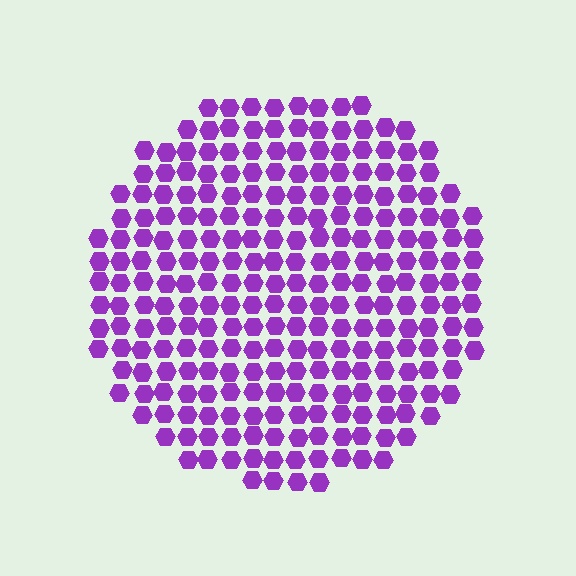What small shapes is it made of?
It is made of small hexagons.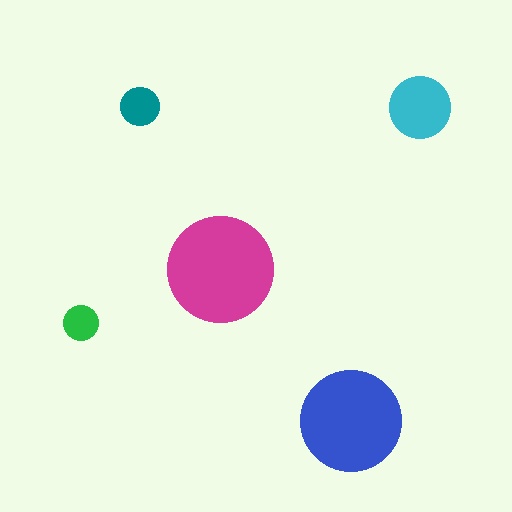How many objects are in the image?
There are 5 objects in the image.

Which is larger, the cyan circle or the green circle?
The cyan one.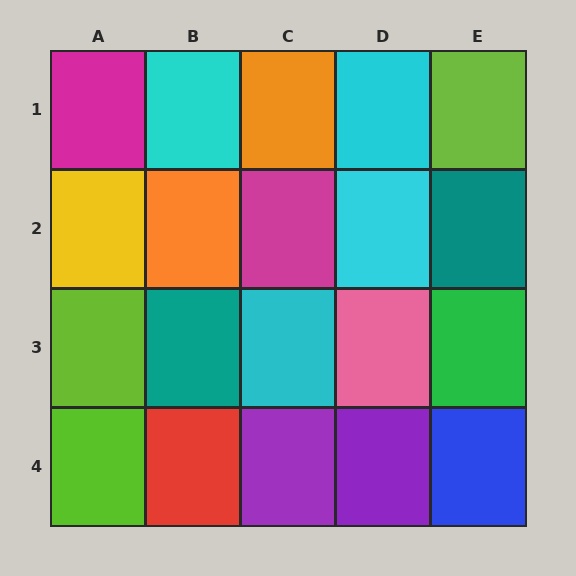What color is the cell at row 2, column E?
Teal.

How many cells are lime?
3 cells are lime.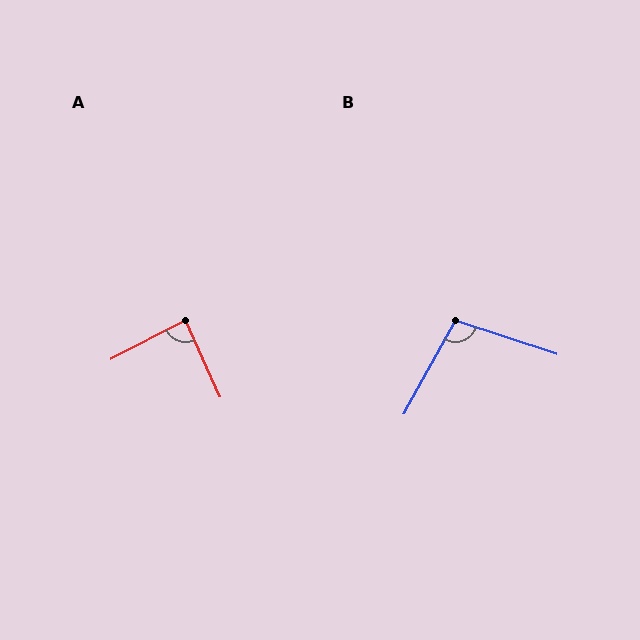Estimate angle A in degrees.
Approximately 87 degrees.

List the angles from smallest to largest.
A (87°), B (100°).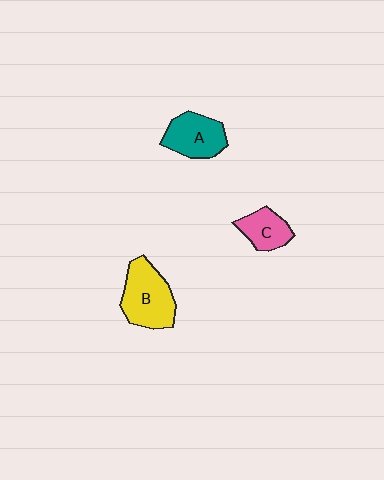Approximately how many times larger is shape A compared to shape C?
Approximately 1.4 times.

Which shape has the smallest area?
Shape C (pink).